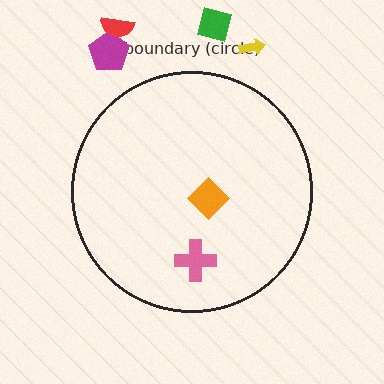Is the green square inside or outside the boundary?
Outside.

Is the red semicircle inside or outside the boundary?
Outside.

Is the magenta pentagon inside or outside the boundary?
Outside.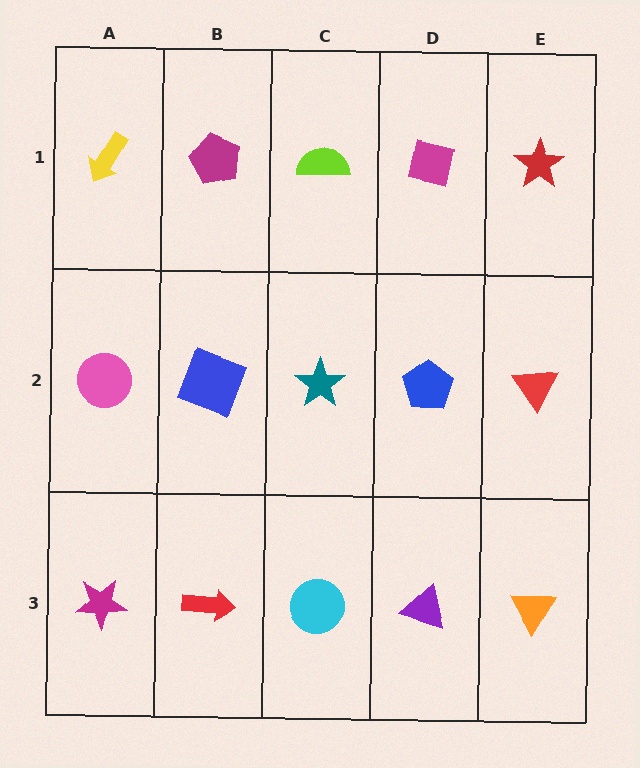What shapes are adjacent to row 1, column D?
A blue pentagon (row 2, column D), a lime semicircle (row 1, column C), a red star (row 1, column E).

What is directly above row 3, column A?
A pink circle.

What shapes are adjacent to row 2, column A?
A yellow arrow (row 1, column A), a magenta star (row 3, column A), a blue square (row 2, column B).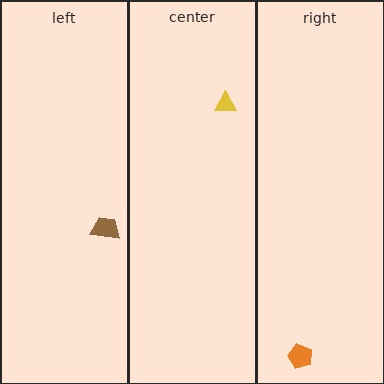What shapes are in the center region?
The yellow triangle.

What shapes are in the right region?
The orange pentagon.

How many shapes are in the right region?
1.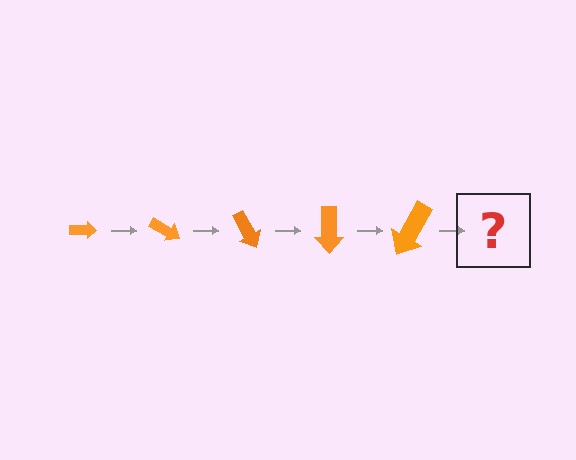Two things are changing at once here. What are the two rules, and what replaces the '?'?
The two rules are that the arrow grows larger each step and it rotates 30 degrees each step. The '?' should be an arrow, larger than the previous one and rotated 150 degrees from the start.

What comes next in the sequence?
The next element should be an arrow, larger than the previous one and rotated 150 degrees from the start.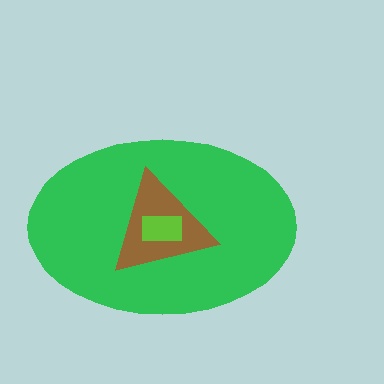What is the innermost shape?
The lime rectangle.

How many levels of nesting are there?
3.